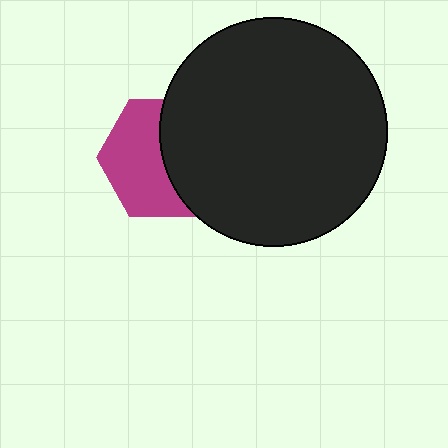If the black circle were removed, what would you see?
You would see the complete magenta hexagon.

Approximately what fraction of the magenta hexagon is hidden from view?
Roughly 46% of the magenta hexagon is hidden behind the black circle.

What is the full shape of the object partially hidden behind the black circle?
The partially hidden object is a magenta hexagon.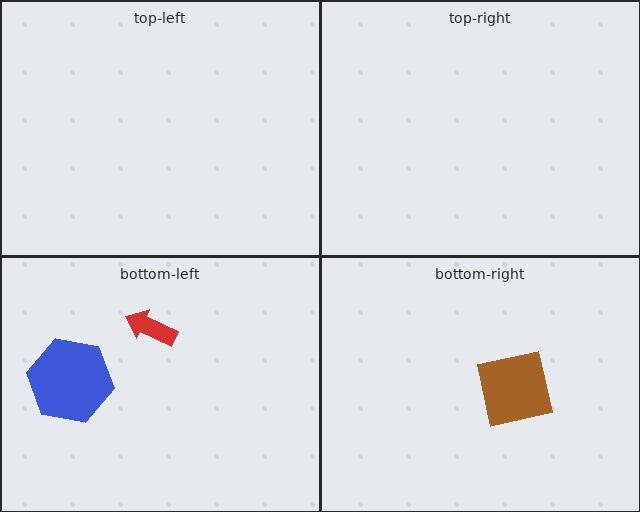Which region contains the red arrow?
The bottom-left region.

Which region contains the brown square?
The bottom-right region.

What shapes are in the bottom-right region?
The brown square.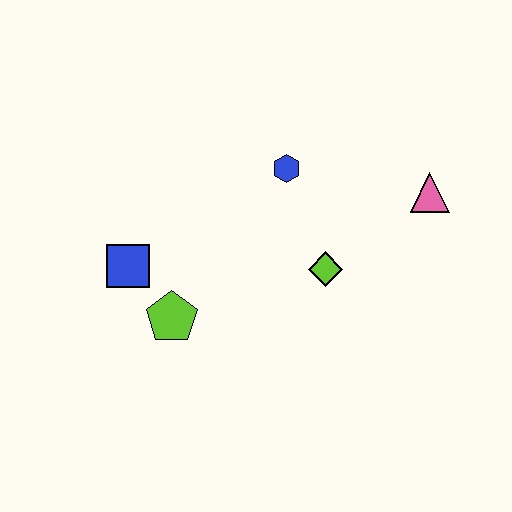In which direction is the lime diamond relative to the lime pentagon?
The lime diamond is to the right of the lime pentagon.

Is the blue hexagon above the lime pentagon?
Yes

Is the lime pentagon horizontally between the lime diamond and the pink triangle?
No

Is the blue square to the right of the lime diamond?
No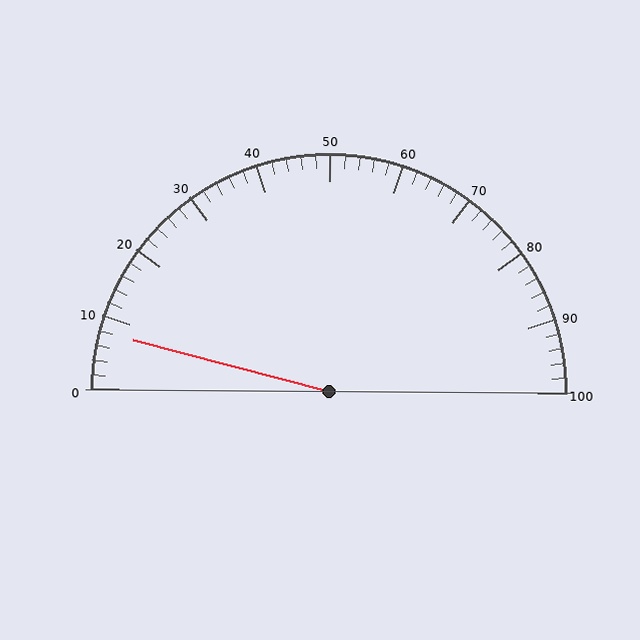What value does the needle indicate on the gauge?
The needle indicates approximately 8.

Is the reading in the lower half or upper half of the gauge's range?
The reading is in the lower half of the range (0 to 100).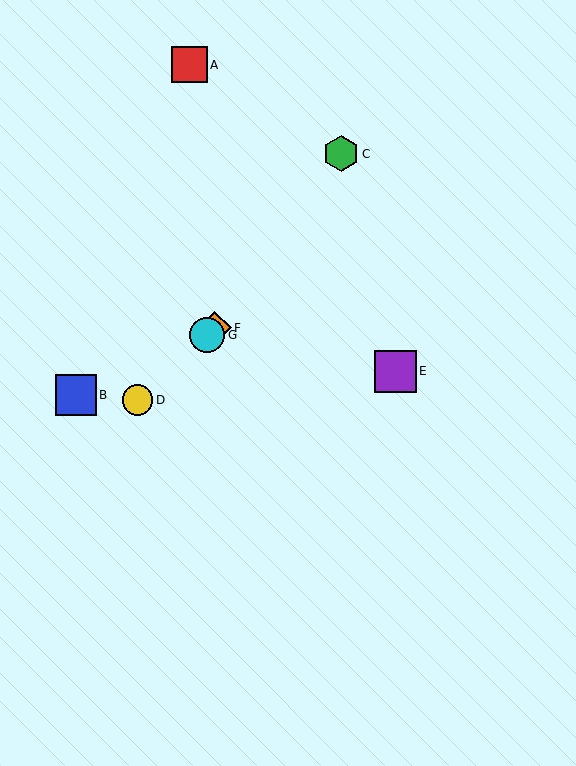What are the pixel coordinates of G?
Object G is at (207, 335).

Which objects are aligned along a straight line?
Objects D, F, G are aligned along a straight line.